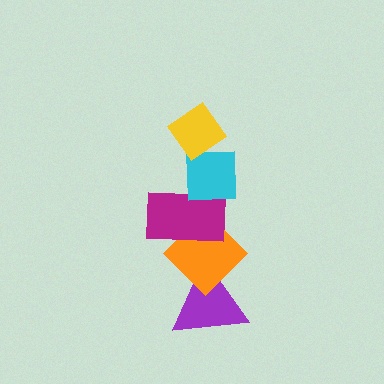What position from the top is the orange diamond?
The orange diamond is 4th from the top.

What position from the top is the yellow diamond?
The yellow diamond is 1st from the top.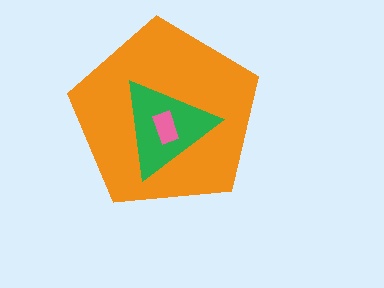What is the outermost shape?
The orange pentagon.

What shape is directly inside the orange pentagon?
The green triangle.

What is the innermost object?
The pink rectangle.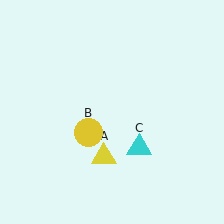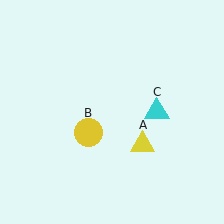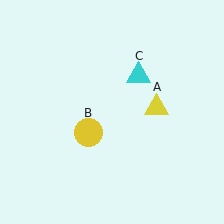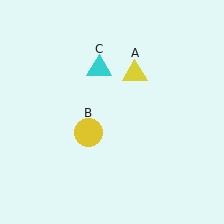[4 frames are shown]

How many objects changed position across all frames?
2 objects changed position: yellow triangle (object A), cyan triangle (object C).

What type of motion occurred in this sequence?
The yellow triangle (object A), cyan triangle (object C) rotated counterclockwise around the center of the scene.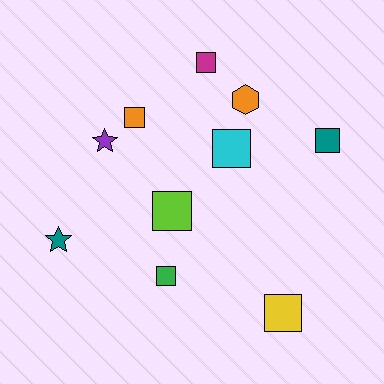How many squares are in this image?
There are 7 squares.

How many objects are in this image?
There are 10 objects.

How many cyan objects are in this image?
There is 1 cyan object.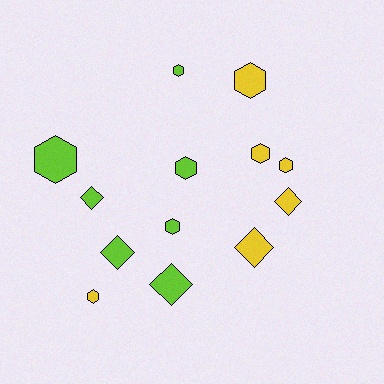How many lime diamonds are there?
There are 3 lime diamonds.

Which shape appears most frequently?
Hexagon, with 8 objects.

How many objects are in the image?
There are 13 objects.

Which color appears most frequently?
Lime, with 7 objects.